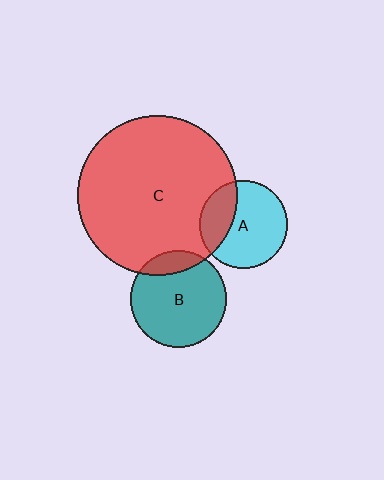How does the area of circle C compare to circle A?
Approximately 3.4 times.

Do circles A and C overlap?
Yes.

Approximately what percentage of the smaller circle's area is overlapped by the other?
Approximately 30%.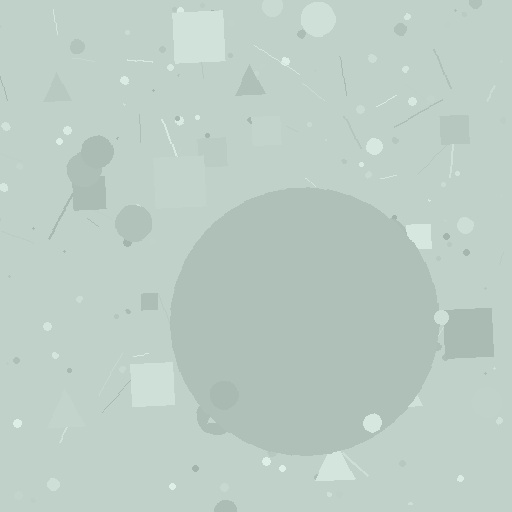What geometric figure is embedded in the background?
A circle is embedded in the background.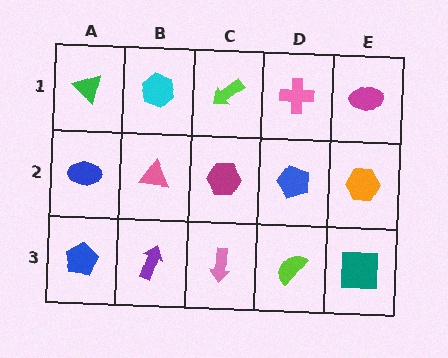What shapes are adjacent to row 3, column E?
An orange hexagon (row 2, column E), a lime semicircle (row 3, column D).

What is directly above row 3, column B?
A pink triangle.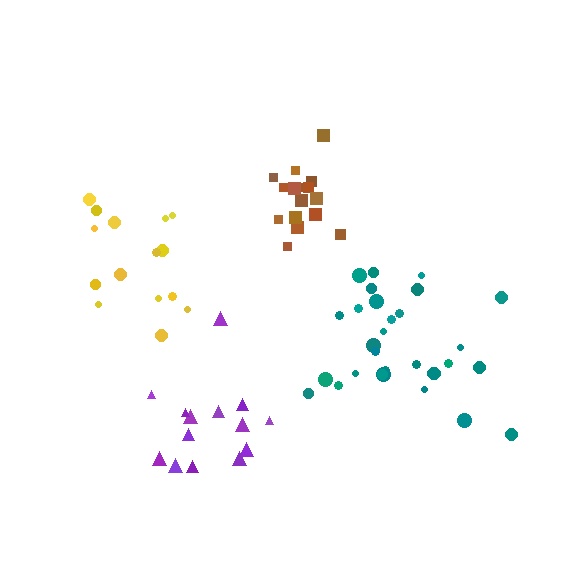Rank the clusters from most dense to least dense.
brown, teal, yellow, purple.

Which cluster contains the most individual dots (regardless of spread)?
Teal (30).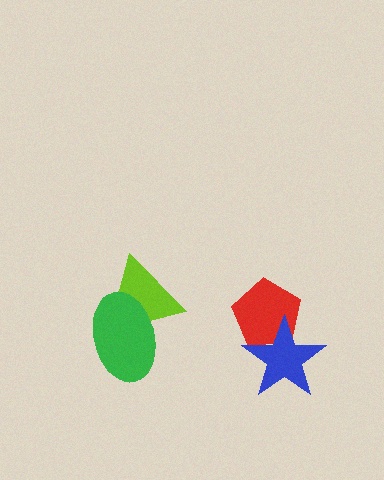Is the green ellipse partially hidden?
No, no other shape covers it.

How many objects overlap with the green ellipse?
1 object overlaps with the green ellipse.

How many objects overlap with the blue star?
1 object overlaps with the blue star.